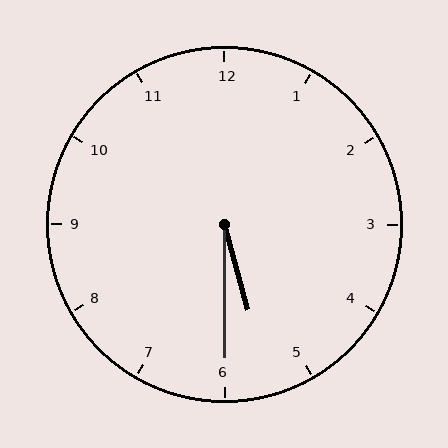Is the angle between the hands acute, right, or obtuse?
It is acute.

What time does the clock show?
5:30.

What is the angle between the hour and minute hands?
Approximately 15 degrees.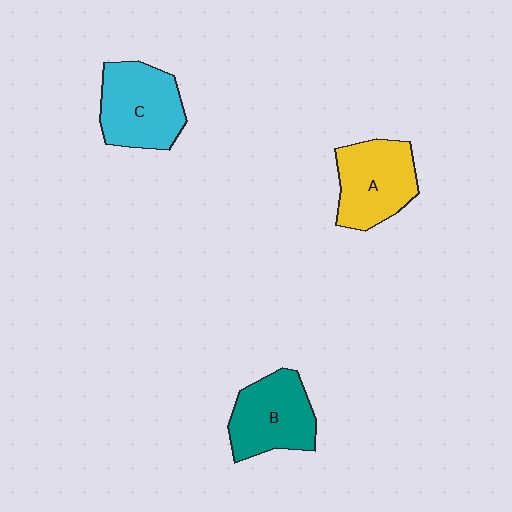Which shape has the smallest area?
Shape B (teal).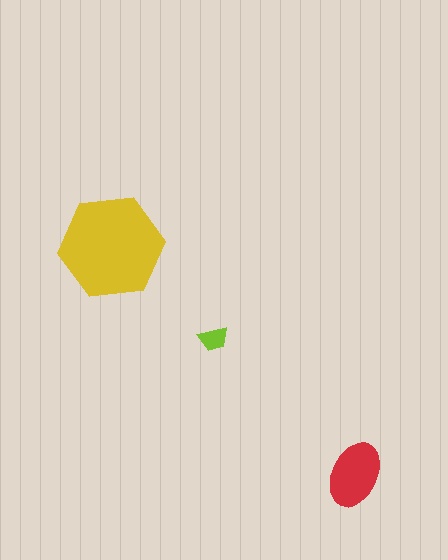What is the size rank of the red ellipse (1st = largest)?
2nd.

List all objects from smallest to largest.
The lime trapezoid, the red ellipse, the yellow hexagon.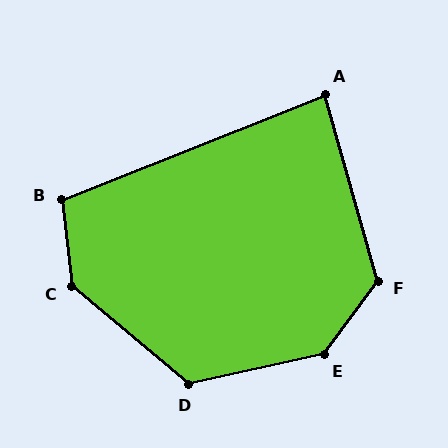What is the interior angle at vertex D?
Approximately 127 degrees (obtuse).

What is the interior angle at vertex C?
Approximately 137 degrees (obtuse).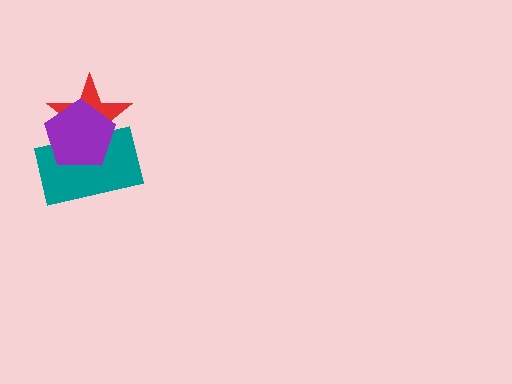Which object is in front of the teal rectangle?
The purple pentagon is in front of the teal rectangle.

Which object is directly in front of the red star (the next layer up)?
The teal rectangle is directly in front of the red star.